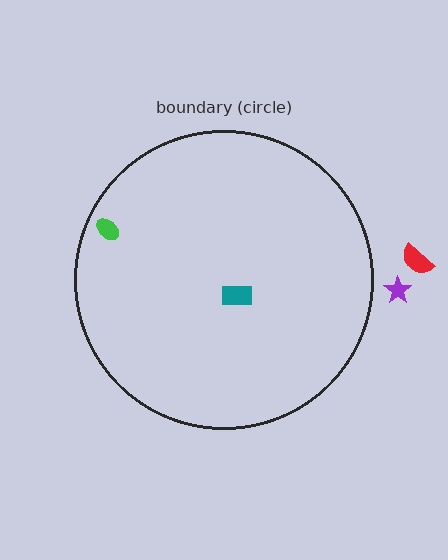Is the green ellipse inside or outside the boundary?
Inside.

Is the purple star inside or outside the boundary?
Outside.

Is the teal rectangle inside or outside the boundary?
Inside.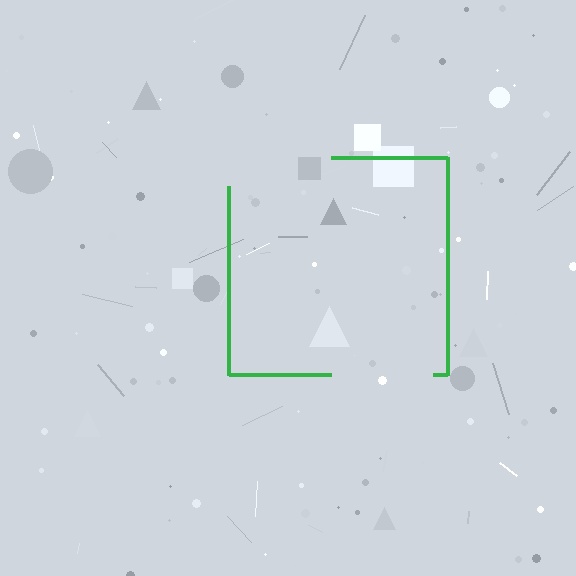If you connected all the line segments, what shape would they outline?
They would outline a square.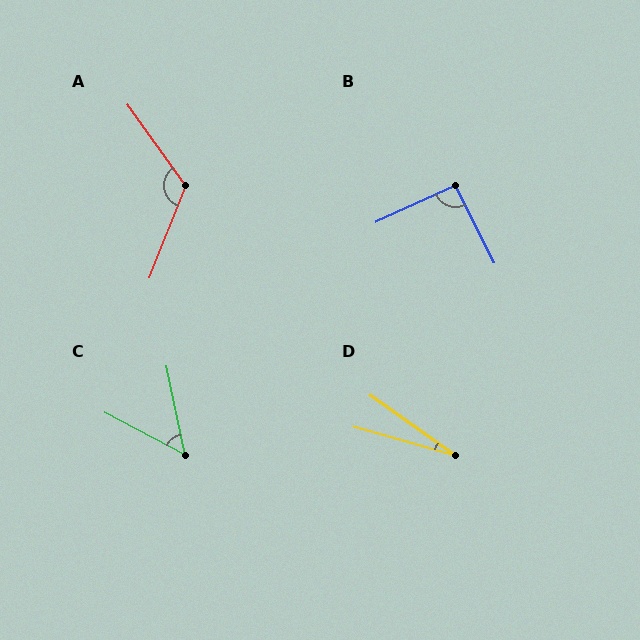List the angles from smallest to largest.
D (19°), C (51°), B (92°), A (123°).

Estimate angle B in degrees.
Approximately 92 degrees.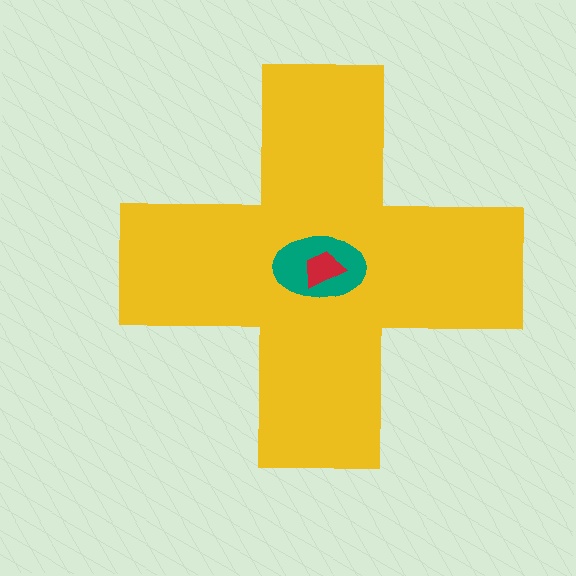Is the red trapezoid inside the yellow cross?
Yes.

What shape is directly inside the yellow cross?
The teal ellipse.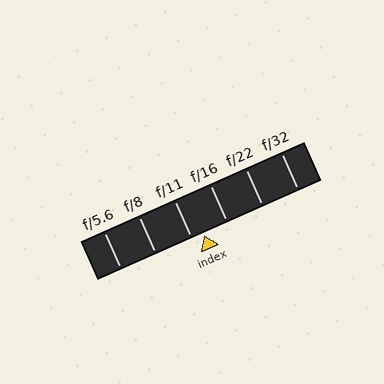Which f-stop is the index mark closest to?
The index mark is closest to f/11.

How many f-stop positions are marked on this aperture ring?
There are 6 f-stop positions marked.